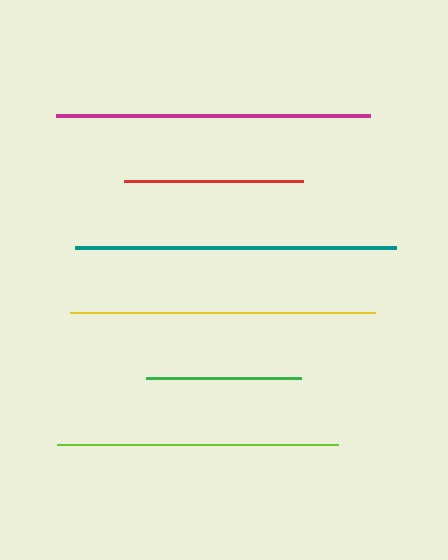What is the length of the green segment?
The green segment is approximately 155 pixels long.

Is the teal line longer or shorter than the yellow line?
The teal line is longer than the yellow line.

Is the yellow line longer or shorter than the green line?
The yellow line is longer than the green line.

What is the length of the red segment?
The red segment is approximately 180 pixels long.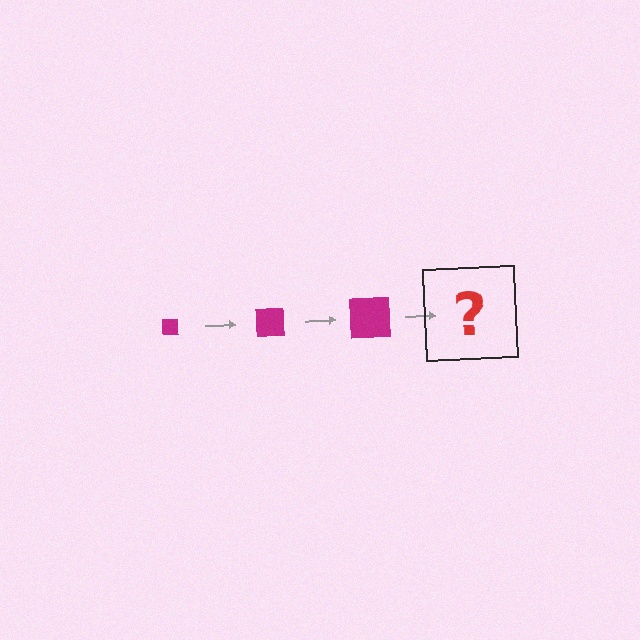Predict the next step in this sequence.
The next step is a magenta square, larger than the previous one.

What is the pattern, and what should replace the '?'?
The pattern is that the square gets progressively larger each step. The '?' should be a magenta square, larger than the previous one.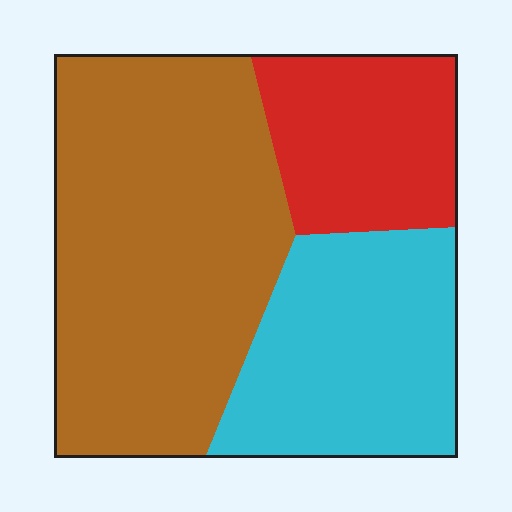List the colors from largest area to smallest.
From largest to smallest: brown, cyan, red.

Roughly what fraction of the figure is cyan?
Cyan covers about 30% of the figure.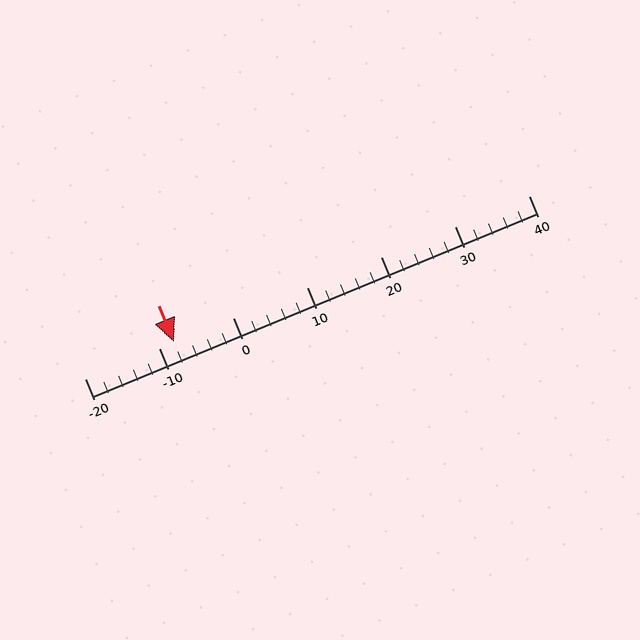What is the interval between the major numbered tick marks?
The major tick marks are spaced 10 units apart.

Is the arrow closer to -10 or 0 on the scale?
The arrow is closer to -10.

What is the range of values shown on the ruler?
The ruler shows values from -20 to 40.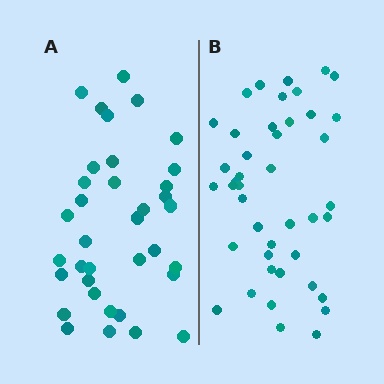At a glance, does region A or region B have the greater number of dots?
Region B (the right region) has more dots.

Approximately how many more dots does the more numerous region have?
Region B has roughly 8 or so more dots than region A.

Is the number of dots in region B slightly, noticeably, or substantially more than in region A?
Region B has only slightly more — the two regions are fairly close. The ratio is roughly 1.2 to 1.